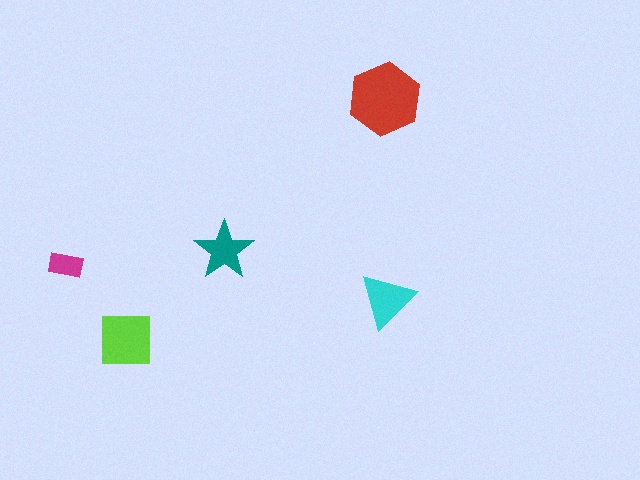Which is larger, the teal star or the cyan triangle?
The cyan triangle.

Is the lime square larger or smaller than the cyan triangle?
Larger.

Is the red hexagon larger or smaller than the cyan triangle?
Larger.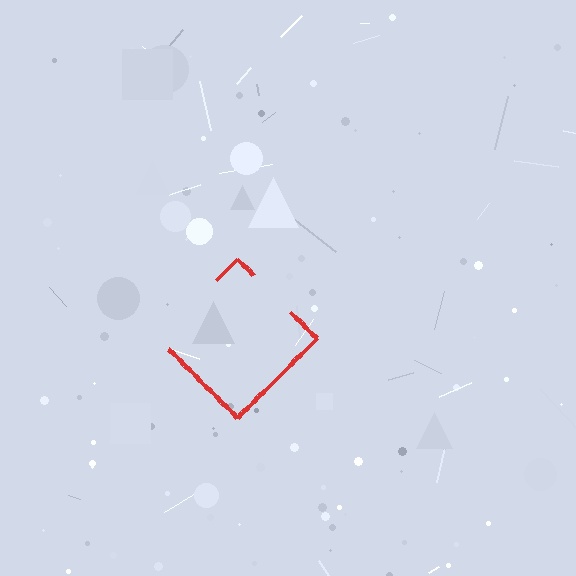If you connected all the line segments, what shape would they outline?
They would outline a diamond.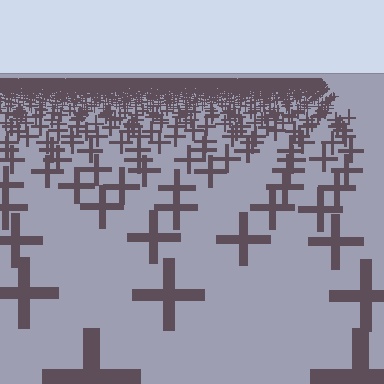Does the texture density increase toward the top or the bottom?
Density increases toward the top.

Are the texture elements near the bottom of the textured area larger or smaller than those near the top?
Larger. Near the bottom, elements are closer to the viewer and appear at a bigger on-screen size.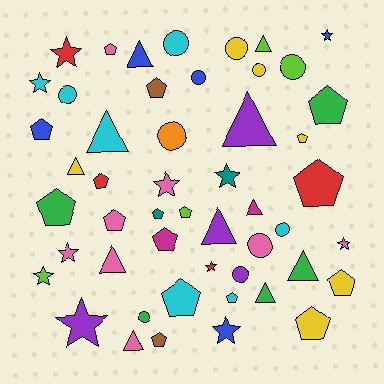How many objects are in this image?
There are 50 objects.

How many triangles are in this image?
There are 11 triangles.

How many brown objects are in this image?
There are 2 brown objects.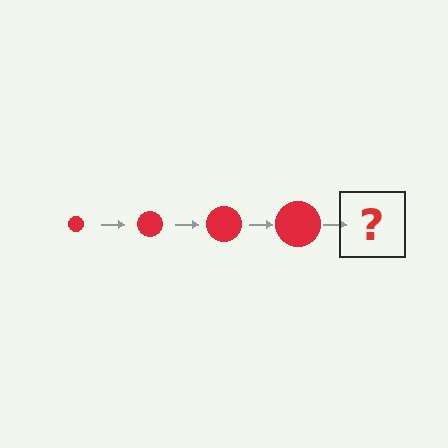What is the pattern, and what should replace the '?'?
The pattern is that the circle gets progressively larger each step. The '?' should be a red circle, larger than the previous one.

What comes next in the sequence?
The next element should be a red circle, larger than the previous one.